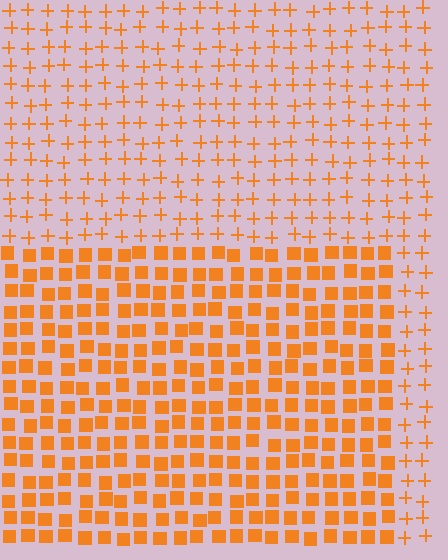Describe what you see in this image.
The image is filled with small orange elements arranged in a uniform grid. A rectangle-shaped region contains squares, while the surrounding area contains plus signs. The boundary is defined purely by the change in element shape.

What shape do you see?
I see a rectangle.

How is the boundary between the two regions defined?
The boundary is defined by a change in element shape: squares inside vs. plus signs outside. All elements share the same color and spacing.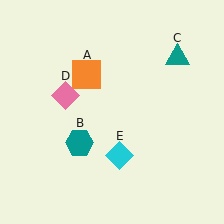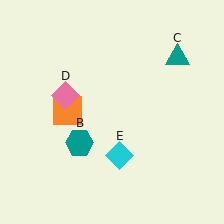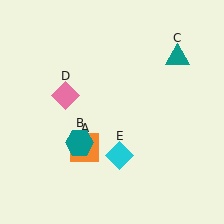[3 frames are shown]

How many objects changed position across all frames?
1 object changed position: orange square (object A).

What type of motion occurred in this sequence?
The orange square (object A) rotated counterclockwise around the center of the scene.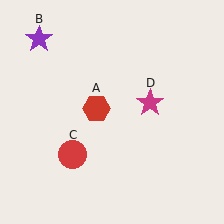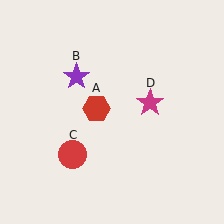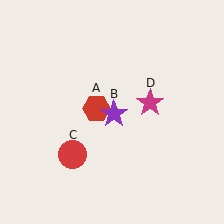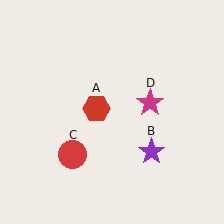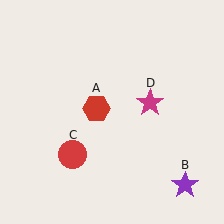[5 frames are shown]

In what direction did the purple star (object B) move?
The purple star (object B) moved down and to the right.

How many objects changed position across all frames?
1 object changed position: purple star (object B).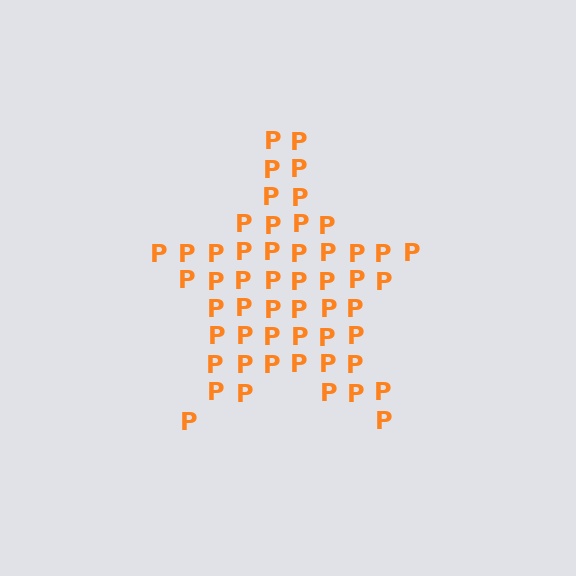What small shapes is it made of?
It is made of small letter P's.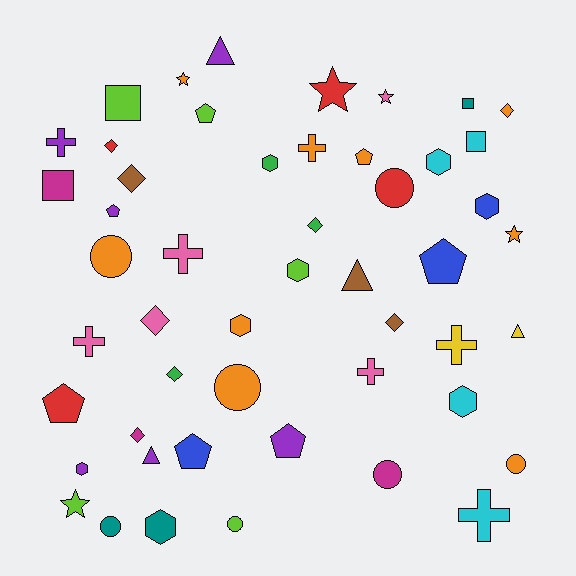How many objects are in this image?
There are 50 objects.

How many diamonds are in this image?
There are 8 diamonds.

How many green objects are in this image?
There are 3 green objects.